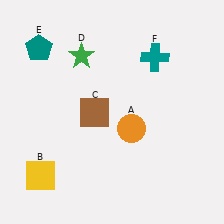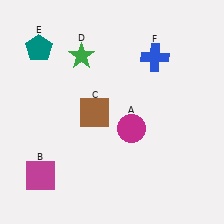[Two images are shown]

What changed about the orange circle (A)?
In Image 1, A is orange. In Image 2, it changed to magenta.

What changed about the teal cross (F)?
In Image 1, F is teal. In Image 2, it changed to blue.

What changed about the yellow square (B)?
In Image 1, B is yellow. In Image 2, it changed to magenta.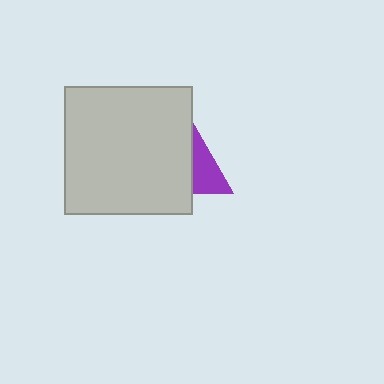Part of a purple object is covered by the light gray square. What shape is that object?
It is a triangle.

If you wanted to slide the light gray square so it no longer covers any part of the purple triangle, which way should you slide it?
Slide it left — that is the most direct way to separate the two shapes.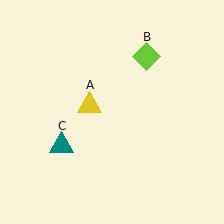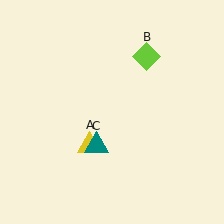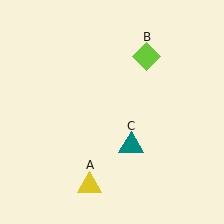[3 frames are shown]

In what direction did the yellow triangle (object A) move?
The yellow triangle (object A) moved down.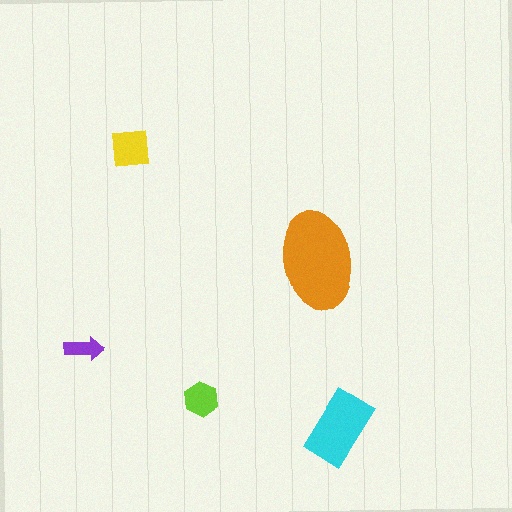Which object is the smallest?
The purple arrow.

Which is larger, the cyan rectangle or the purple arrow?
The cyan rectangle.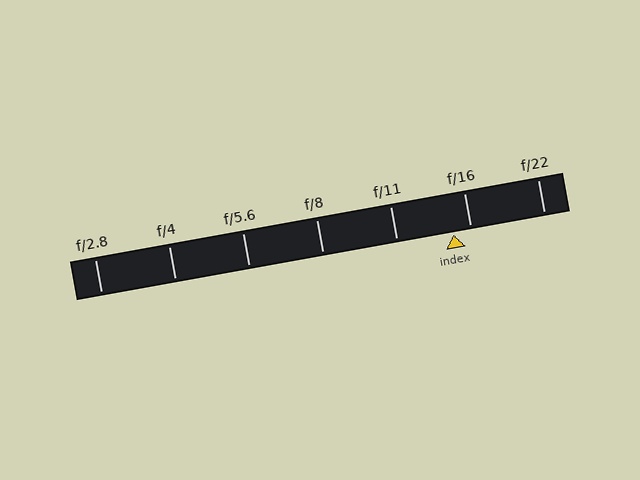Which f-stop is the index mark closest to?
The index mark is closest to f/16.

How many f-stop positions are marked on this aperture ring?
There are 7 f-stop positions marked.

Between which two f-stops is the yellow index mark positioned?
The index mark is between f/11 and f/16.